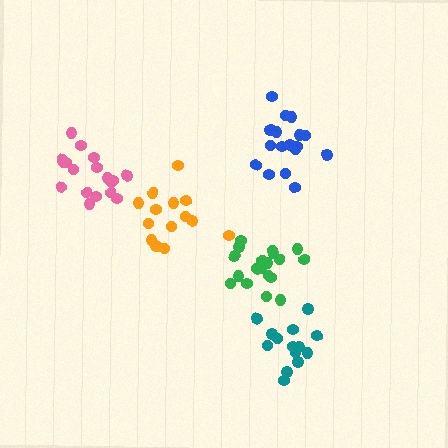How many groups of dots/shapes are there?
There are 5 groups.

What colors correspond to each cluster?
The clusters are colored: teal, pink, blue, orange, green.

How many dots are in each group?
Group 1: 14 dots, Group 2: 18 dots, Group 3: 17 dots, Group 4: 15 dots, Group 5: 20 dots (84 total).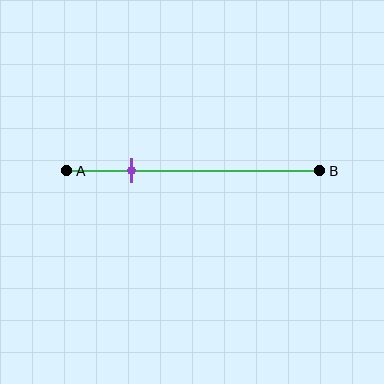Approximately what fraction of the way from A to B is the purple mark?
The purple mark is approximately 25% of the way from A to B.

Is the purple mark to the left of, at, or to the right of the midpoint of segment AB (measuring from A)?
The purple mark is to the left of the midpoint of segment AB.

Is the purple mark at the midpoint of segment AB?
No, the mark is at about 25% from A, not at the 50% midpoint.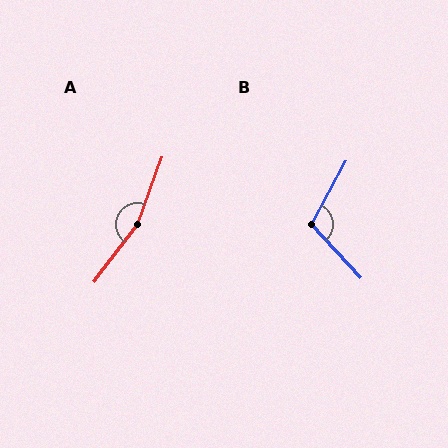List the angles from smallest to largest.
B (109°), A (163°).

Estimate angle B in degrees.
Approximately 109 degrees.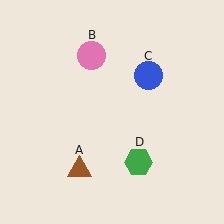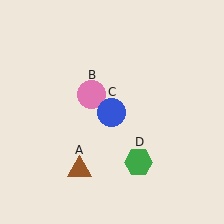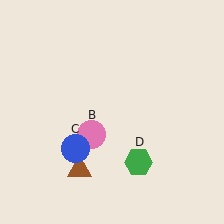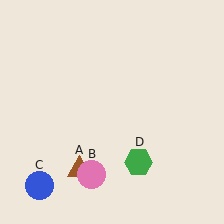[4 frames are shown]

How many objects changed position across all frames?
2 objects changed position: pink circle (object B), blue circle (object C).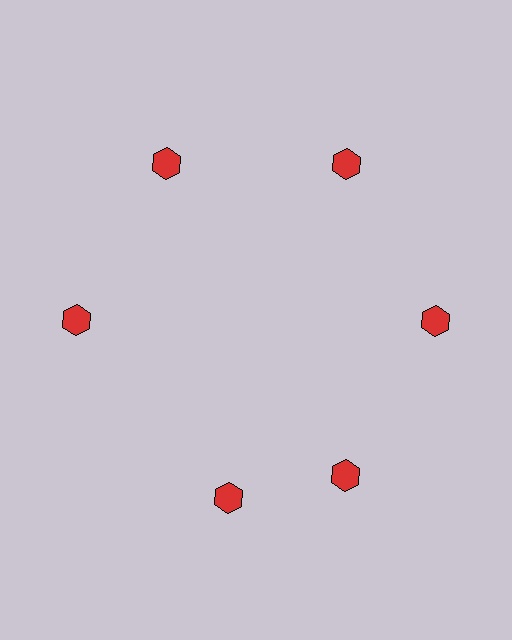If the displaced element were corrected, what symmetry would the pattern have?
It would have 6-fold rotational symmetry — the pattern would map onto itself every 60 degrees.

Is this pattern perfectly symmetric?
No. The 6 red hexagons are arranged in a ring, but one element near the 7 o'clock position is rotated out of alignment along the ring, breaking the 6-fold rotational symmetry.